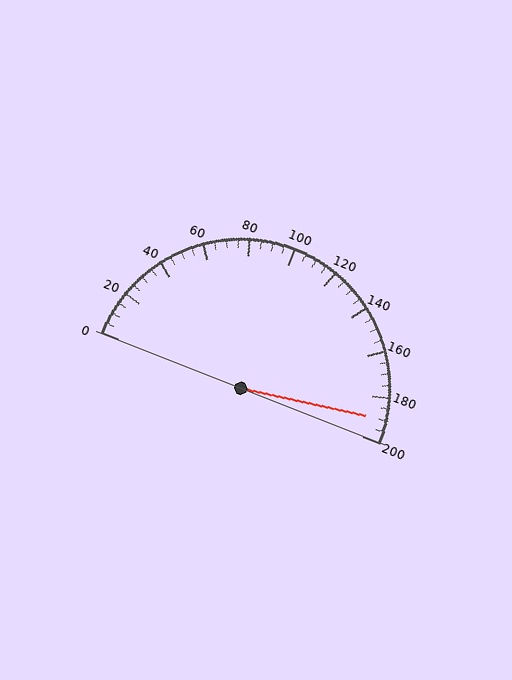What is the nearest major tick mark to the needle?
The nearest major tick mark is 200.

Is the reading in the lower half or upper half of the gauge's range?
The reading is in the upper half of the range (0 to 200).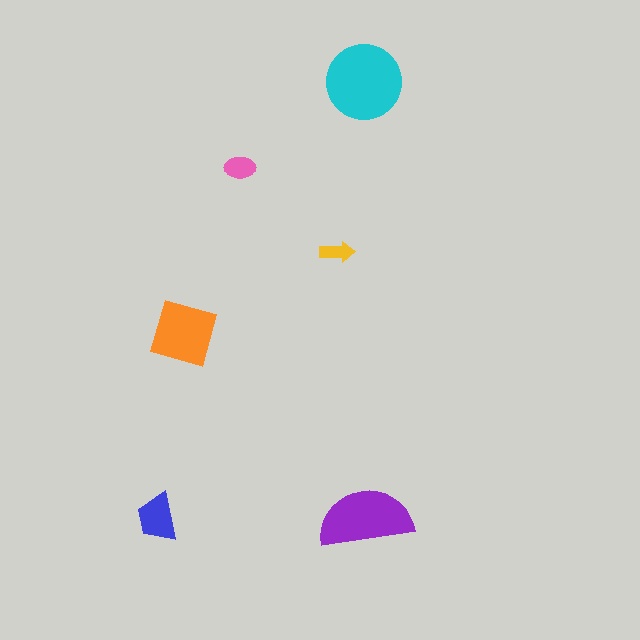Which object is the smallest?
The yellow arrow.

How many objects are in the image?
There are 6 objects in the image.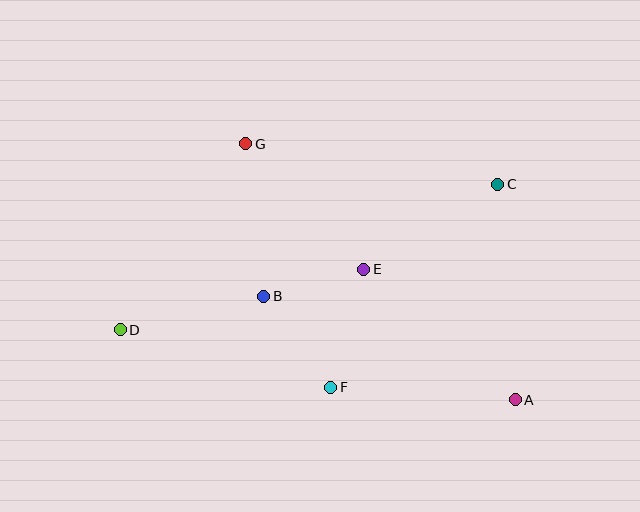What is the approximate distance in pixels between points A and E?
The distance between A and E is approximately 200 pixels.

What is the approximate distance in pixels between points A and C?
The distance between A and C is approximately 216 pixels.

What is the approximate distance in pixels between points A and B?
The distance between A and B is approximately 272 pixels.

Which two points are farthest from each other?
Points C and D are farthest from each other.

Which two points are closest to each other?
Points B and E are closest to each other.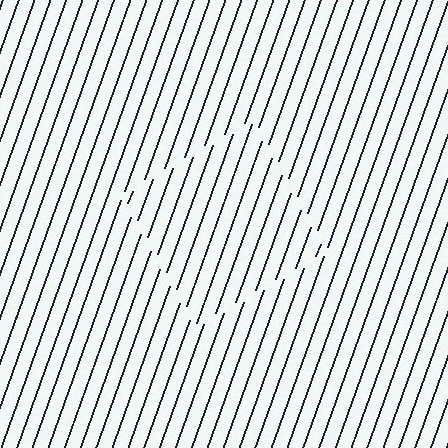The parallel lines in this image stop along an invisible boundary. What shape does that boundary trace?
An illusory square. The interior of the shape contains the same grating, shifted by half a period — the contour is defined by the phase discontinuity where line-ends from the inner and outer gratings abut.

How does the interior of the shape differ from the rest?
The interior of the shape contains the same grating, shifted by half a period — the contour is defined by the phase discontinuity where line-ends from the inner and outer gratings abut.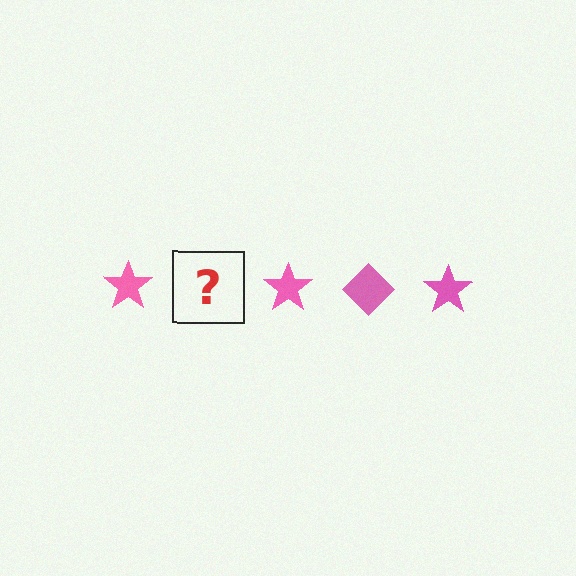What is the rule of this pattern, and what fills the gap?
The rule is that the pattern cycles through star, diamond shapes in pink. The gap should be filled with a pink diamond.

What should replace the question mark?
The question mark should be replaced with a pink diamond.